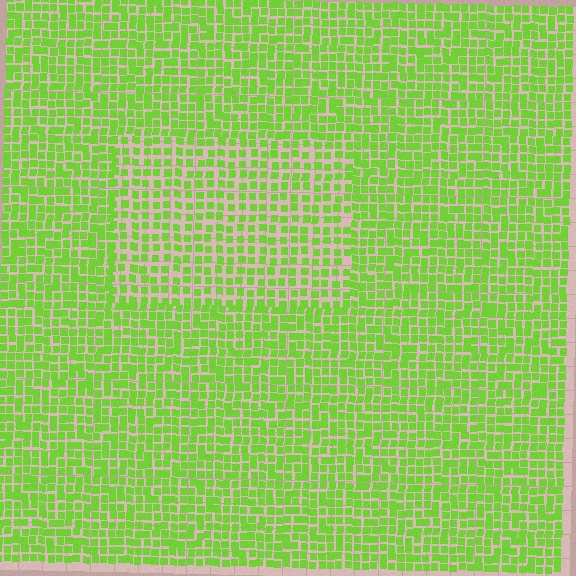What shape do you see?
I see a rectangle.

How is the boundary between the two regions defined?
The boundary is defined by a change in element density (approximately 1.5x ratio). All elements are the same color, size, and shape.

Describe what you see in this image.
The image contains small lime elements arranged at two different densities. A rectangle-shaped region is visible where the elements are less densely packed than the surrounding area.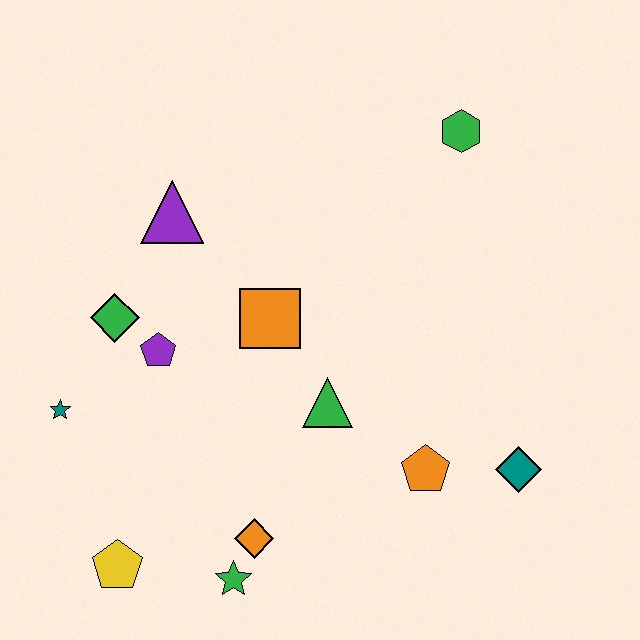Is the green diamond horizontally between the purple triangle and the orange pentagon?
No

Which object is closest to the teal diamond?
The orange pentagon is closest to the teal diamond.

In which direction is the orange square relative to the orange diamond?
The orange square is above the orange diamond.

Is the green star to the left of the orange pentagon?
Yes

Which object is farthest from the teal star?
The green hexagon is farthest from the teal star.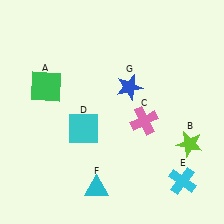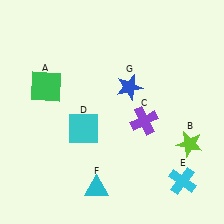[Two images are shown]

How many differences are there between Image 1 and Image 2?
There is 1 difference between the two images.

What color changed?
The cross (C) changed from pink in Image 1 to purple in Image 2.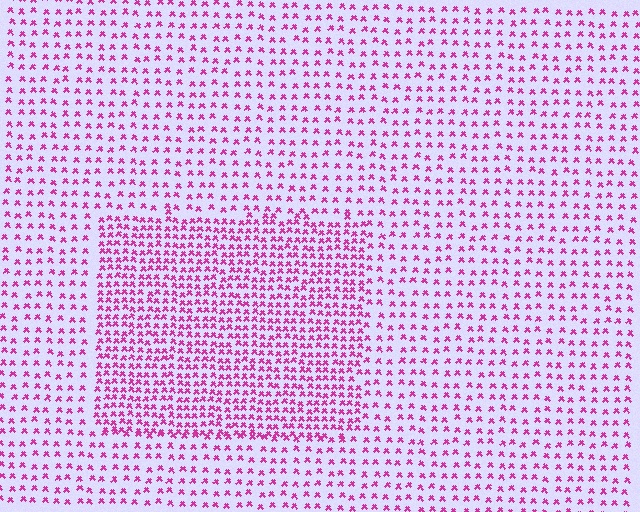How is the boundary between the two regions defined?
The boundary is defined by a change in element density (approximately 2.0x ratio). All elements are the same color, size, and shape.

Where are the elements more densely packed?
The elements are more densely packed inside the rectangle boundary.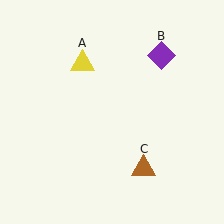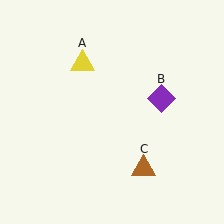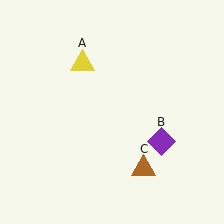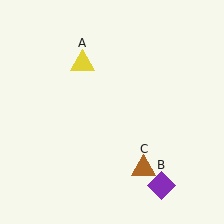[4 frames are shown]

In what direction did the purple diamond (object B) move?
The purple diamond (object B) moved down.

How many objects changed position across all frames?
1 object changed position: purple diamond (object B).